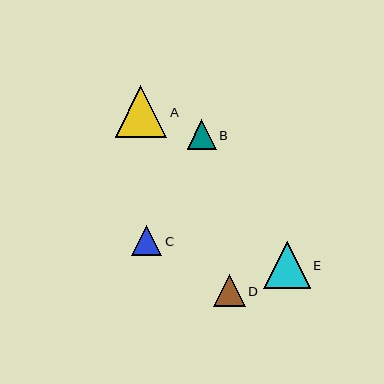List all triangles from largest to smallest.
From largest to smallest: A, E, D, C, B.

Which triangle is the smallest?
Triangle B is the smallest with a size of approximately 29 pixels.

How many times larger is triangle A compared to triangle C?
Triangle A is approximately 1.7 times the size of triangle C.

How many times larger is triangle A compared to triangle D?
Triangle A is approximately 1.6 times the size of triangle D.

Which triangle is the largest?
Triangle A is the largest with a size of approximately 52 pixels.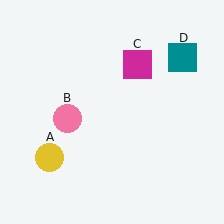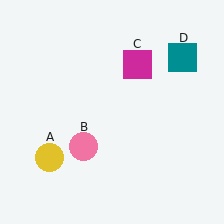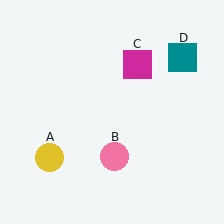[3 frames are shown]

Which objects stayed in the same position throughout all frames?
Yellow circle (object A) and magenta square (object C) and teal square (object D) remained stationary.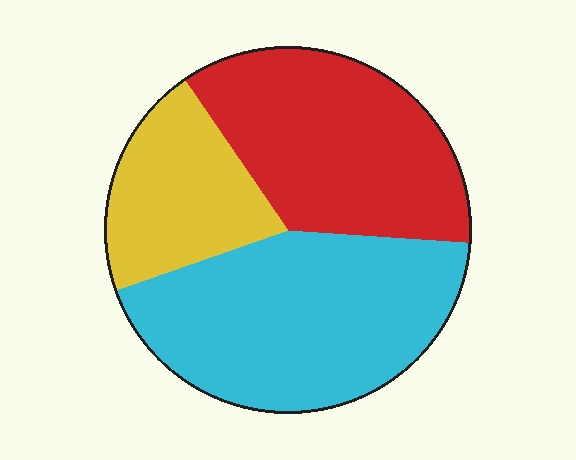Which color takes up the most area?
Cyan, at roughly 45%.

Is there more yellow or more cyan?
Cyan.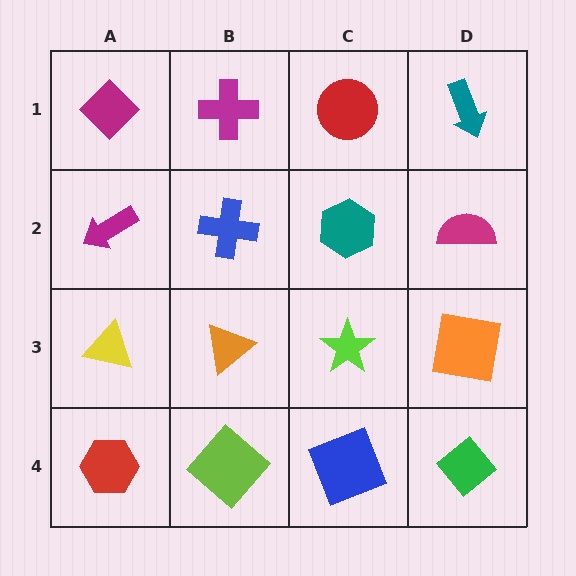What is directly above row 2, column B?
A magenta cross.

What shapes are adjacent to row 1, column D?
A magenta semicircle (row 2, column D), a red circle (row 1, column C).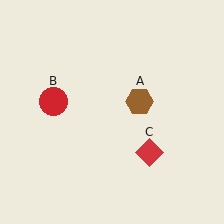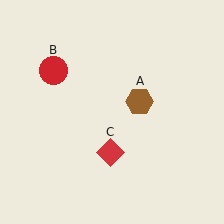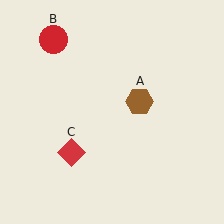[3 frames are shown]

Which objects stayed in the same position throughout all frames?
Brown hexagon (object A) remained stationary.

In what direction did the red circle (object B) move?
The red circle (object B) moved up.